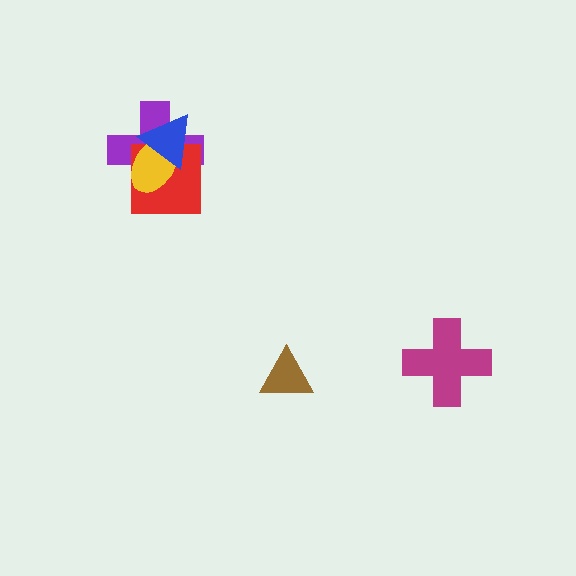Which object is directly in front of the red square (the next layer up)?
The yellow ellipse is directly in front of the red square.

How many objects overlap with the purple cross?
3 objects overlap with the purple cross.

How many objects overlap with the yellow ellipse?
3 objects overlap with the yellow ellipse.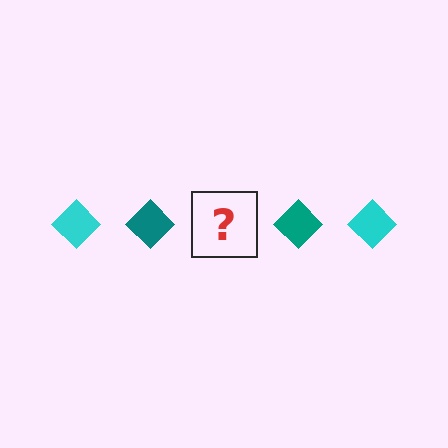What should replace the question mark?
The question mark should be replaced with a cyan diamond.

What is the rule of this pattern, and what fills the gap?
The rule is that the pattern cycles through cyan, teal diamonds. The gap should be filled with a cyan diamond.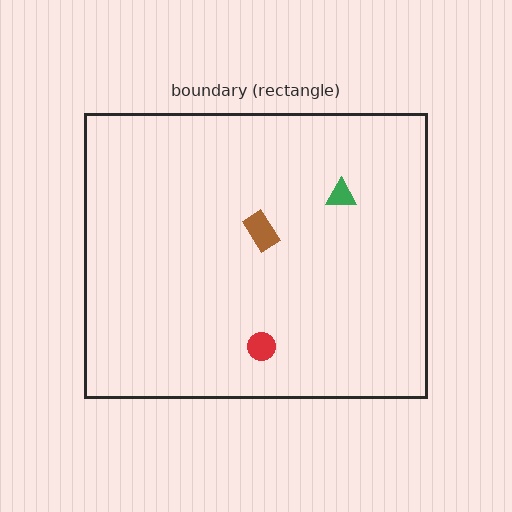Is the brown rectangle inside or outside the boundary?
Inside.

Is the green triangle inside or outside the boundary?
Inside.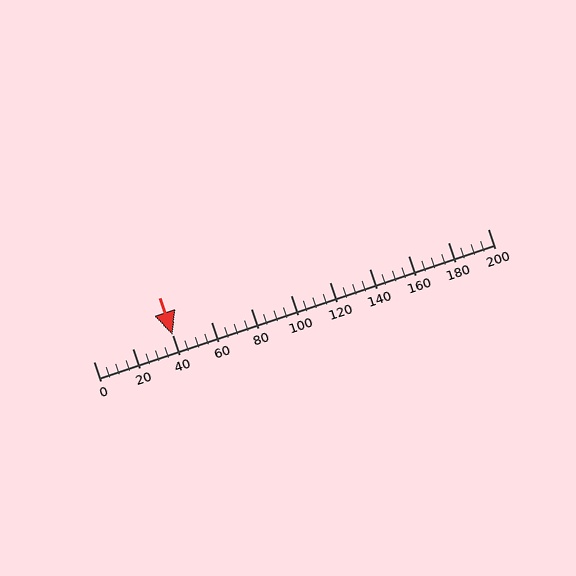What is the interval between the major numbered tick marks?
The major tick marks are spaced 20 units apart.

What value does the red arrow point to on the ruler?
The red arrow points to approximately 40.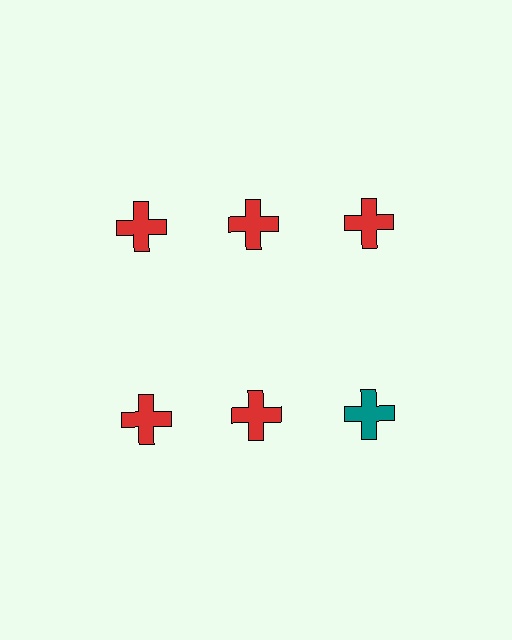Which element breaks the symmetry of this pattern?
The teal cross in the second row, center column breaks the symmetry. All other shapes are red crosses.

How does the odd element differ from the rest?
It has a different color: teal instead of red.